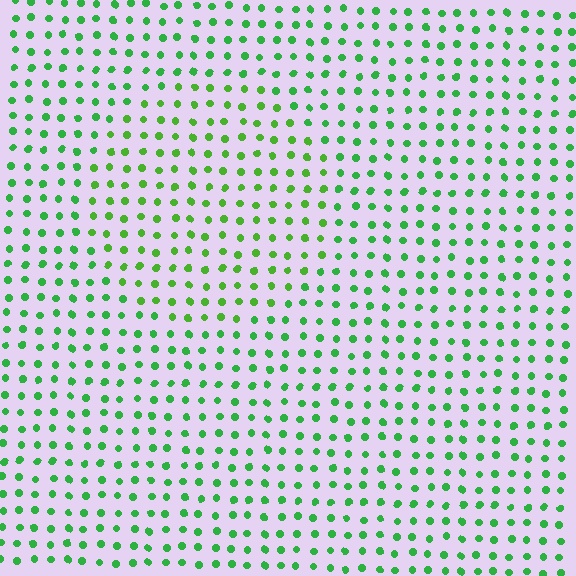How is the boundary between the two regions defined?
The boundary is defined purely by a slight shift in hue (about 22 degrees). Spacing, size, and orientation are identical on both sides.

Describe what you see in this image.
The image is filled with small green elements in a uniform arrangement. A circle-shaped region is visible where the elements are tinted to a slightly different hue, forming a subtle color boundary.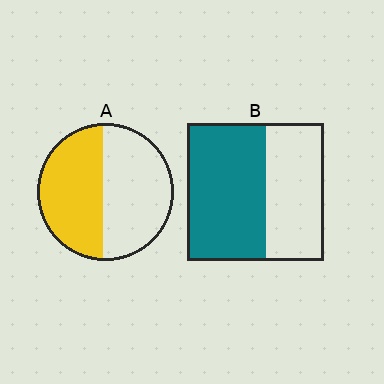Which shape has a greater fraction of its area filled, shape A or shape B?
Shape B.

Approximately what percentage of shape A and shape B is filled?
A is approximately 50% and B is approximately 60%.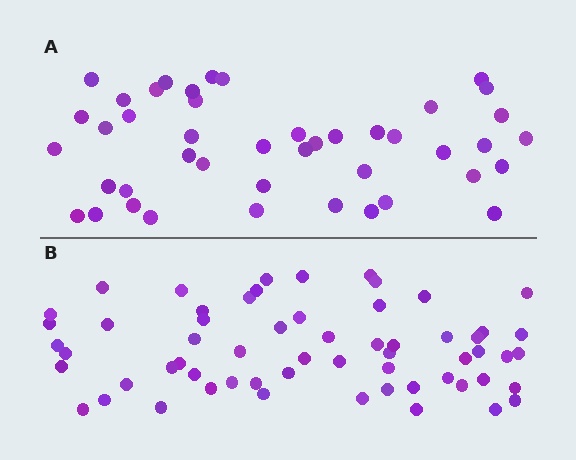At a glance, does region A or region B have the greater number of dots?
Region B (the bottom region) has more dots.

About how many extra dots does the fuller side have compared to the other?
Region B has approximately 15 more dots than region A.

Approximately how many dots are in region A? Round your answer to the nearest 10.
About 40 dots. (The exact count is 44, which rounds to 40.)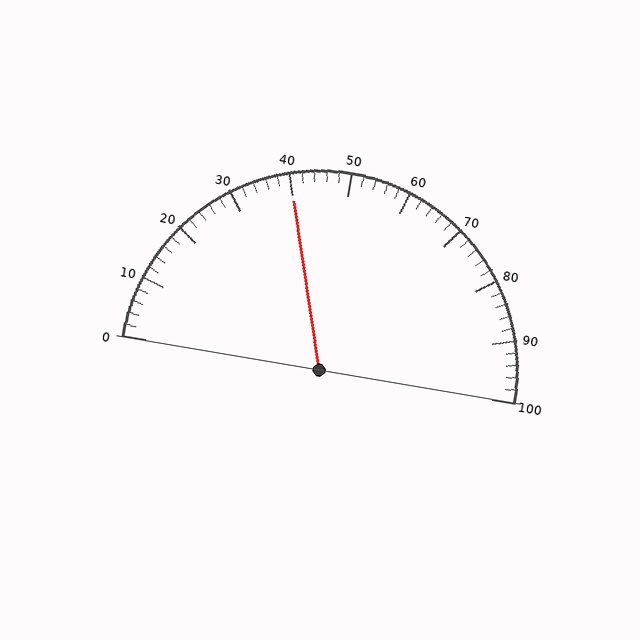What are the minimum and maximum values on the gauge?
The gauge ranges from 0 to 100.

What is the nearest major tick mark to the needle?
The nearest major tick mark is 40.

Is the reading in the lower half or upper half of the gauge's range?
The reading is in the lower half of the range (0 to 100).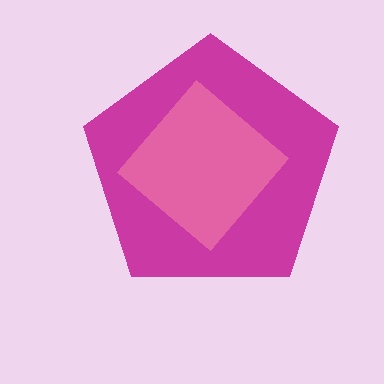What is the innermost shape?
The pink diamond.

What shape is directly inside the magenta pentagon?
The pink diamond.